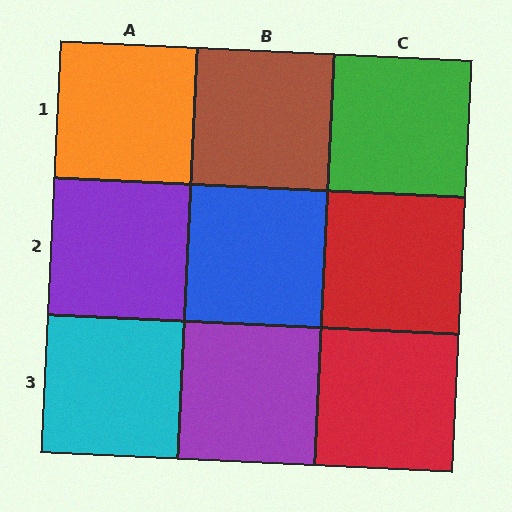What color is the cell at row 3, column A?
Cyan.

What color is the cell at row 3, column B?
Purple.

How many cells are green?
1 cell is green.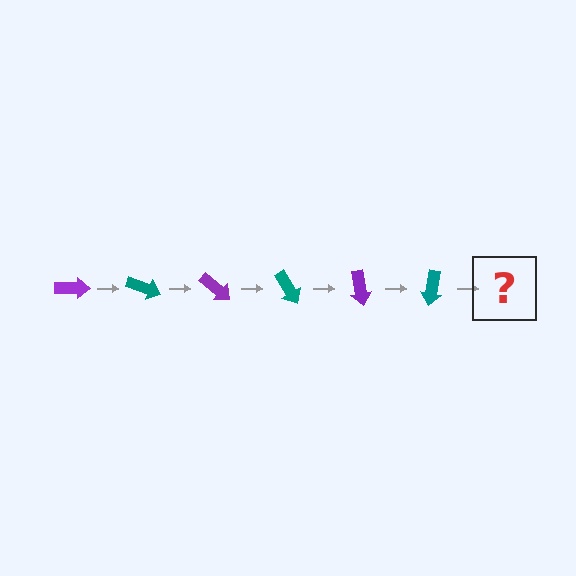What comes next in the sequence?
The next element should be a purple arrow, rotated 120 degrees from the start.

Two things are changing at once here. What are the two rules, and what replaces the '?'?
The two rules are that it rotates 20 degrees each step and the color cycles through purple and teal. The '?' should be a purple arrow, rotated 120 degrees from the start.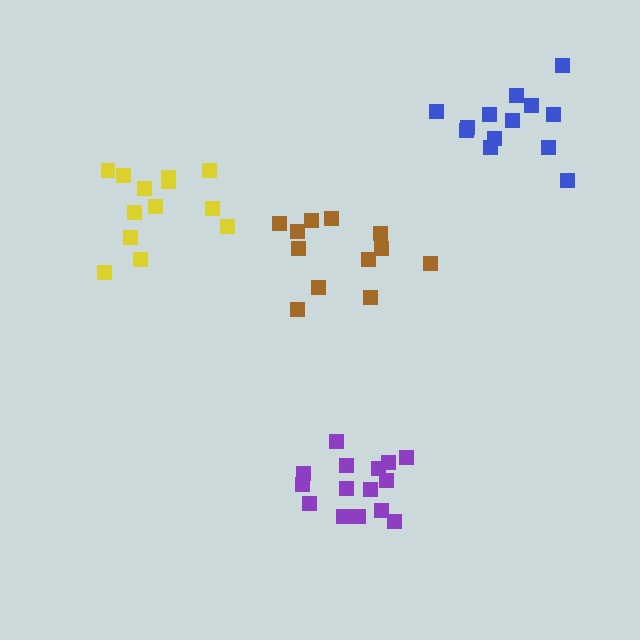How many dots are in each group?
Group 1: 13 dots, Group 2: 15 dots, Group 3: 12 dots, Group 4: 13 dots (53 total).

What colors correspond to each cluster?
The clusters are colored: yellow, purple, brown, blue.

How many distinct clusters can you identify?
There are 4 distinct clusters.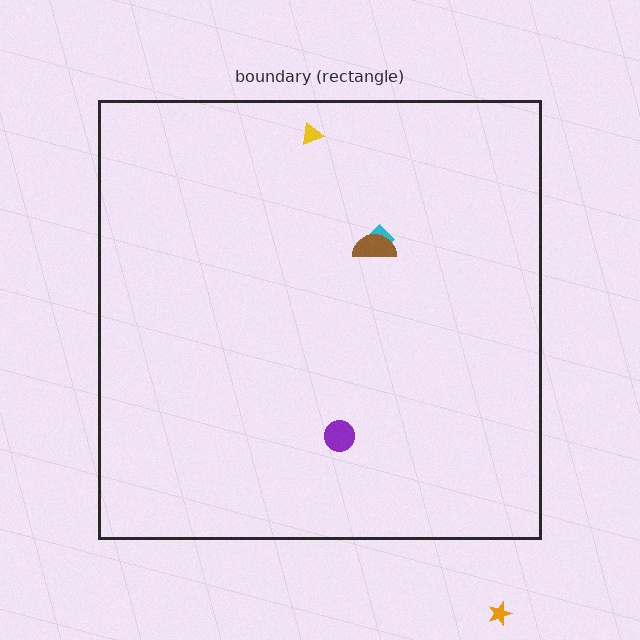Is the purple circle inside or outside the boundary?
Inside.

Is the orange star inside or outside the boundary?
Outside.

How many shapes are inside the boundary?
4 inside, 1 outside.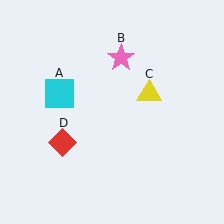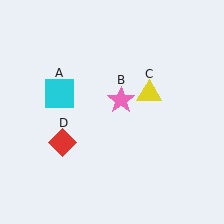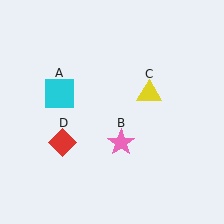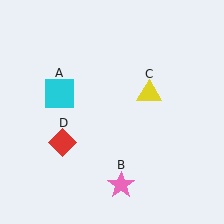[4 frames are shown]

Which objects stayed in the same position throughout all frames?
Cyan square (object A) and yellow triangle (object C) and red diamond (object D) remained stationary.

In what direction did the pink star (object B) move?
The pink star (object B) moved down.